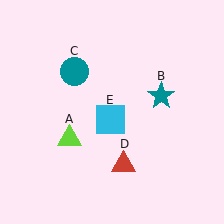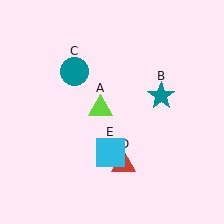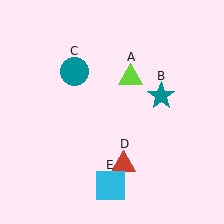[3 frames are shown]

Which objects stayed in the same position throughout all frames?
Teal star (object B) and teal circle (object C) and red triangle (object D) remained stationary.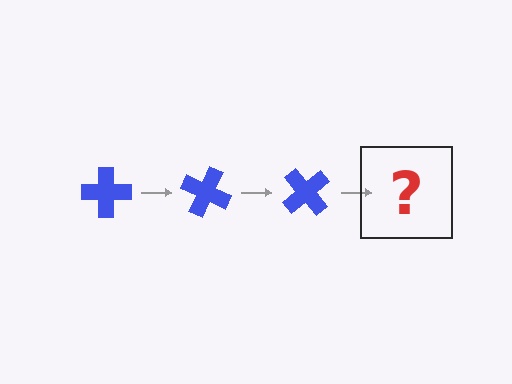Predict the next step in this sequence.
The next step is a blue cross rotated 75 degrees.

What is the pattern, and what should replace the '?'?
The pattern is that the cross rotates 25 degrees each step. The '?' should be a blue cross rotated 75 degrees.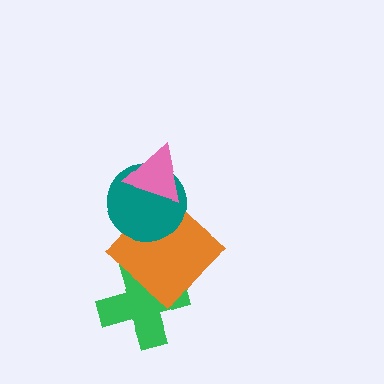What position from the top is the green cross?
The green cross is 4th from the top.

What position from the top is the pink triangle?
The pink triangle is 1st from the top.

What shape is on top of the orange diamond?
The teal circle is on top of the orange diamond.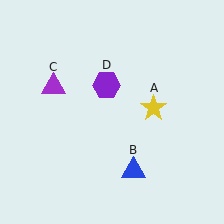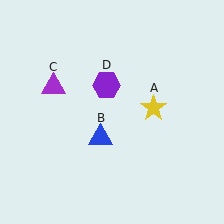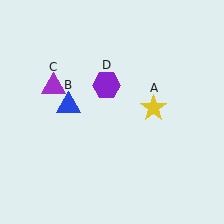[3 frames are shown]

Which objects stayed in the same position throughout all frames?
Yellow star (object A) and purple triangle (object C) and purple hexagon (object D) remained stationary.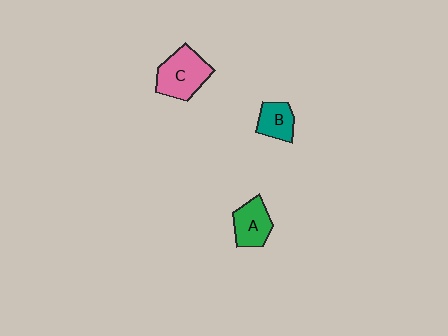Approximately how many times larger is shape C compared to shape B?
Approximately 1.7 times.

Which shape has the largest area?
Shape C (pink).